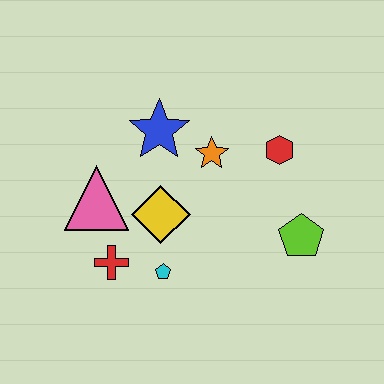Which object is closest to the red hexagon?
The orange star is closest to the red hexagon.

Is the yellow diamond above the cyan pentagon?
Yes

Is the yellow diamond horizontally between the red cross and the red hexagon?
Yes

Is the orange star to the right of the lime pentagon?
No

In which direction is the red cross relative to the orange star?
The red cross is below the orange star.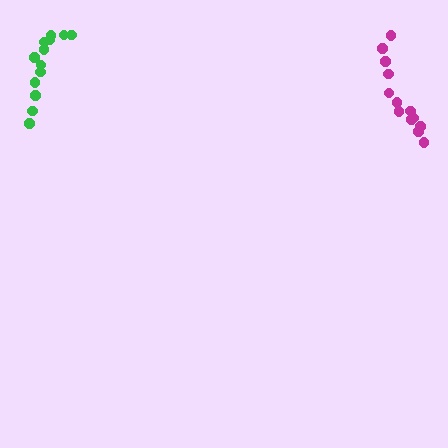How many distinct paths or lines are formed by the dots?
There are 2 distinct paths.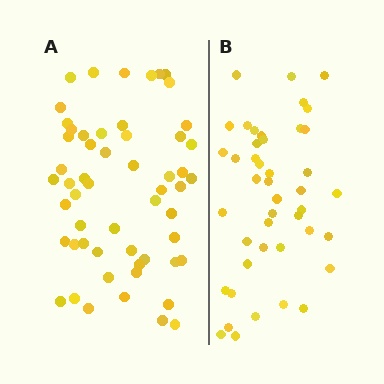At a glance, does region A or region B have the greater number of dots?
Region A (the left region) has more dots.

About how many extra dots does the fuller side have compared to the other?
Region A has roughly 12 or so more dots than region B.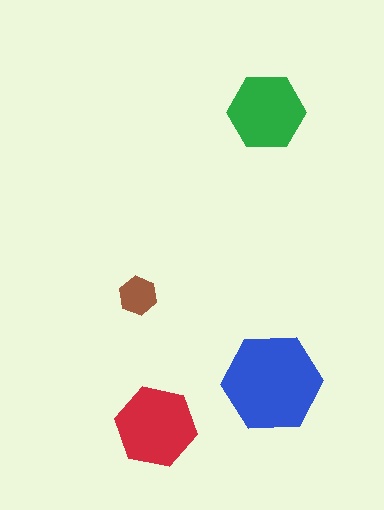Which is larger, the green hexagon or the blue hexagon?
The blue one.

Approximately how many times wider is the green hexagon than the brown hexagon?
About 2 times wider.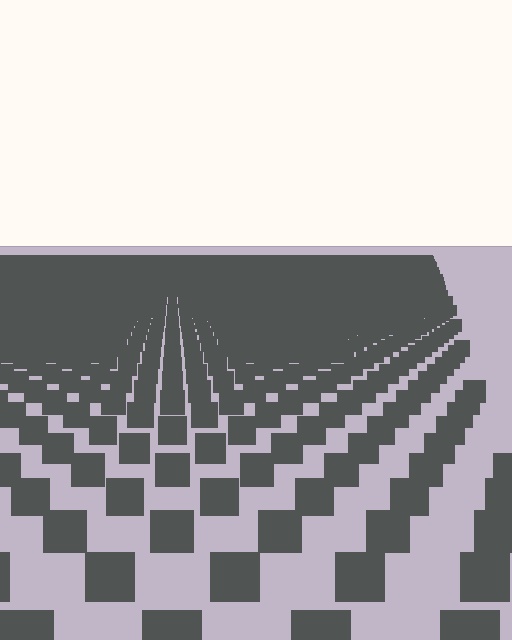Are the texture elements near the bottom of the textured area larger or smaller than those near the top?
Larger. Near the bottom, elements are closer to the viewer and appear at a bigger on-screen size.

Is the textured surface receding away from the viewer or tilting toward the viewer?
The surface is receding away from the viewer. Texture elements get smaller and denser toward the top.